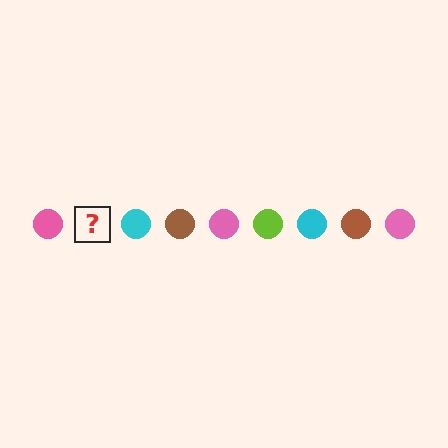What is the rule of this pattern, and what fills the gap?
The rule is that the pattern cycles through pink, lime, cyan, brown circles. The gap should be filled with a lime circle.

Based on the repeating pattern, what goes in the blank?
The blank should be a lime circle.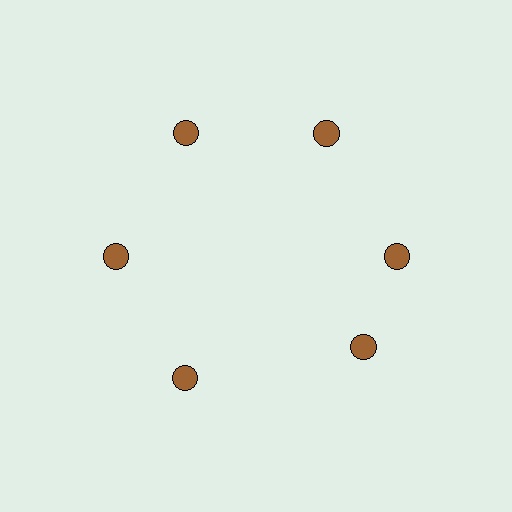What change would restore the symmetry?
The symmetry would be restored by rotating it back into even spacing with its neighbors so that all 6 circles sit at equal angles and equal distance from the center.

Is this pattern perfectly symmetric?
No. The 6 brown circles are arranged in a ring, but one element near the 5 o'clock position is rotated out of alignment along the ring, breaking the 6-fold rotational symmetry.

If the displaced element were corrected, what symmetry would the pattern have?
It would have 6-fold rotational symmetry — the pattern would map onto itself every 60 degrees.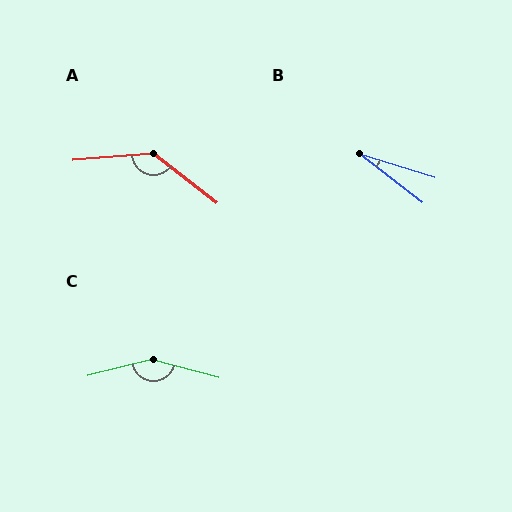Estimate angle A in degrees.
Approximately 137 degrees.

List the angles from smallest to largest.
B (20°), A (137°), C (152°).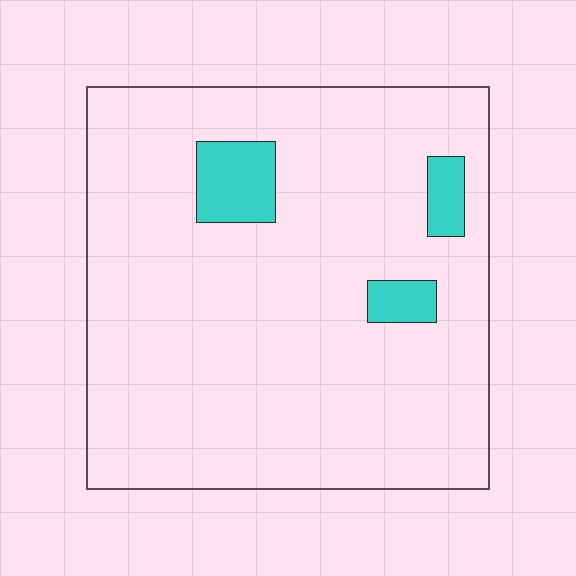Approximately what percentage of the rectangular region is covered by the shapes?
Approximately 10%.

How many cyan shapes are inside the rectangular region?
3.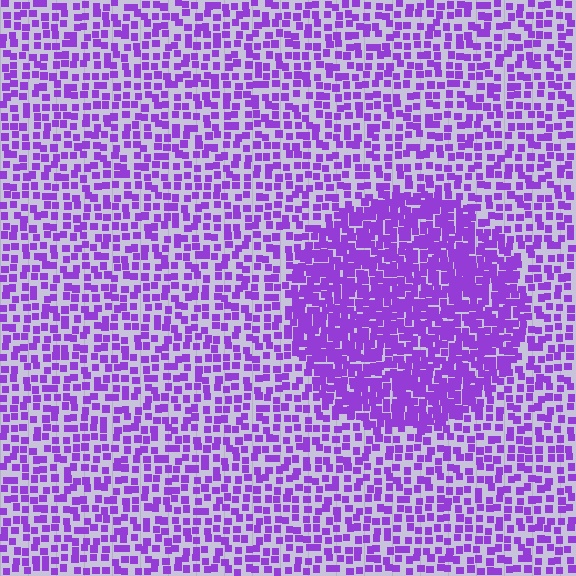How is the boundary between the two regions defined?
The boundary is defined by a change in element density (approximately 2.0x ratio). All elements are the same color, size, and shape.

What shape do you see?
I see a circle.